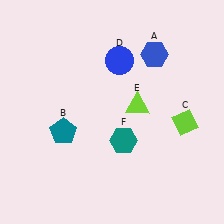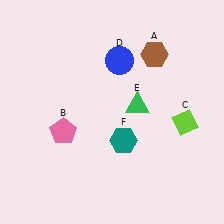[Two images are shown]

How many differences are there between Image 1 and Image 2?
There are 3 differences between the two images.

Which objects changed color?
A changed from blue to brown. B changed from teal to pink. E changed from lime to green.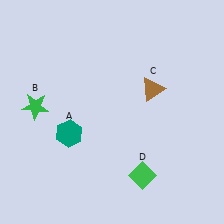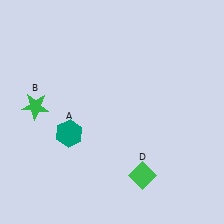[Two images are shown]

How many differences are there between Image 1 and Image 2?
There is 1 difference between the two images.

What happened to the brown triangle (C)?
The brown triangle (C) was removed in Image 2. It was in the top-right area of Image 1.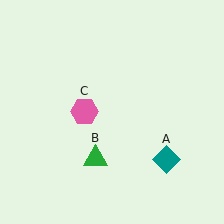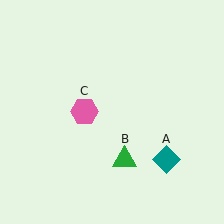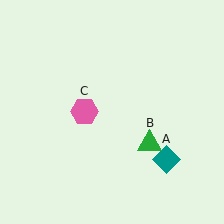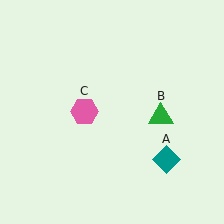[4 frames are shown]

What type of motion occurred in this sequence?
The green triangle (object B) rotated counterclockwise around the center of the scene.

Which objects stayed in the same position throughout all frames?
Teal diamond (object A) and pink hexagon (object C) remained stationary.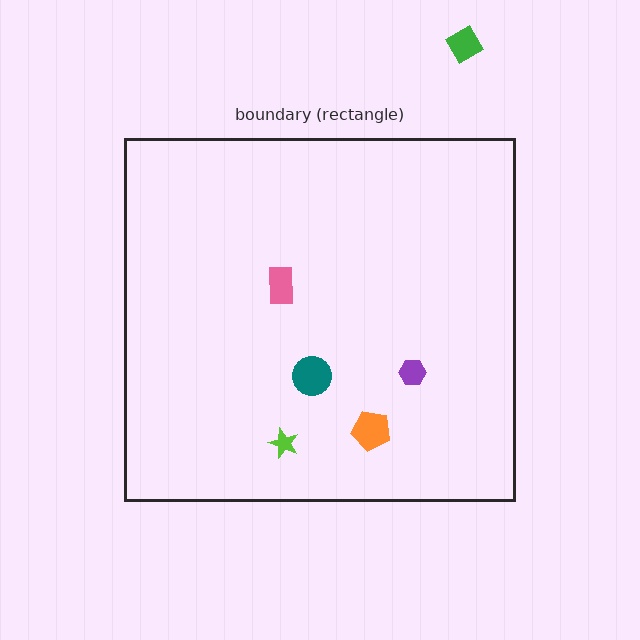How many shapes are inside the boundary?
5 inside, 1 outside.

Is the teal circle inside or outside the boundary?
Inside.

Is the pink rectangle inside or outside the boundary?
Inside.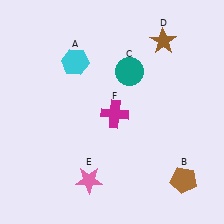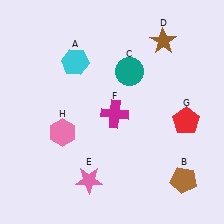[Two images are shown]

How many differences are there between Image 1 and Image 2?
There are 2 differences between the two images.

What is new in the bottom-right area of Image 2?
A red pentagon (G) was added in the bottom-right area of Image 2.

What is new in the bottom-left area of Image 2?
A pink hexagon (H) was added in the bottom-left area of Image 2.